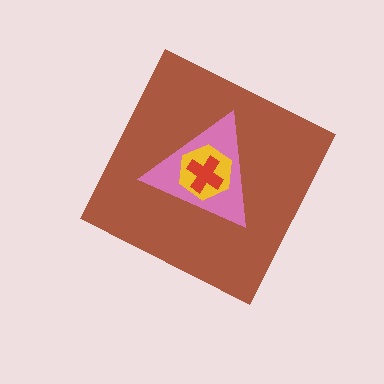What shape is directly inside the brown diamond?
The pink triangle.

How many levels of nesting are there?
4.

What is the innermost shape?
The red cross.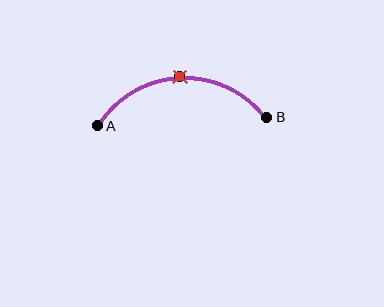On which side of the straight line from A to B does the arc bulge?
The arc bulges above the straight line connecting A and B.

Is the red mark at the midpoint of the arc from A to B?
Yes. The red mark lies on the arc at equal arc-length from both A and B — it is the arc midpoint.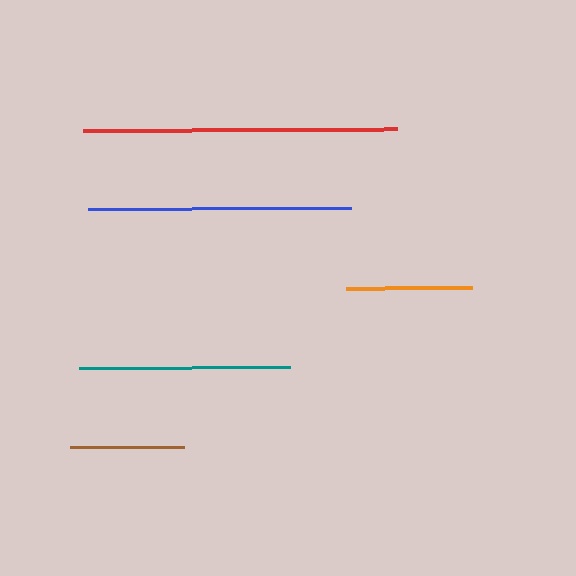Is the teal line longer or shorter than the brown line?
The teal line is longer than the brown line.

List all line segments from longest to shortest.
From longest to shortest: red, blue, teal, orange, brown.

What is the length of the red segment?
The red segment is approximately 314 pixels long.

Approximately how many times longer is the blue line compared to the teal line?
The blue line is approximately 1.2 times the length of the teal line.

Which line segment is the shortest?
The brown line is the shortest at approximately 114 pixels.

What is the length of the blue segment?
The blue segment is approximately 263 pixels long.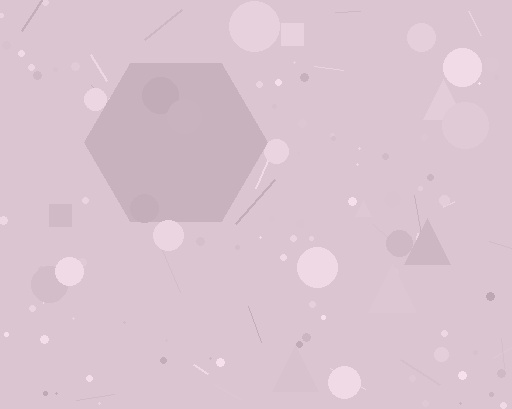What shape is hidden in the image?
A hexagon is hidden in the image.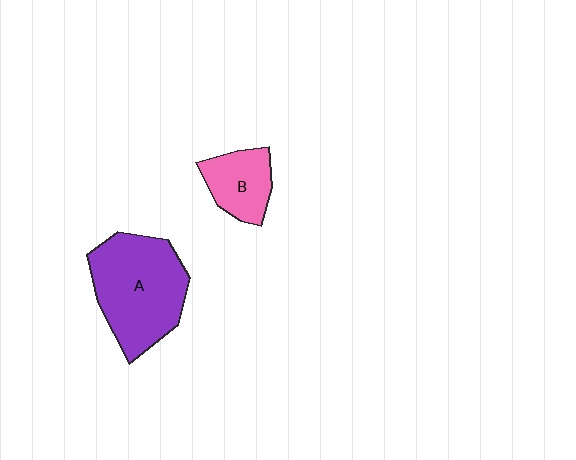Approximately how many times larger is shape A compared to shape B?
Approximately 2.2 times.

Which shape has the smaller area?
Shape B (pink).